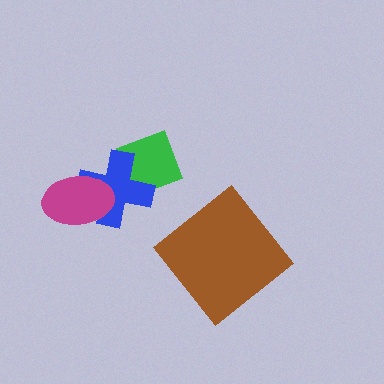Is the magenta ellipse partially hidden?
No, no other shape covers it.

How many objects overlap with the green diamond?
1 object overlaps with the green diamond.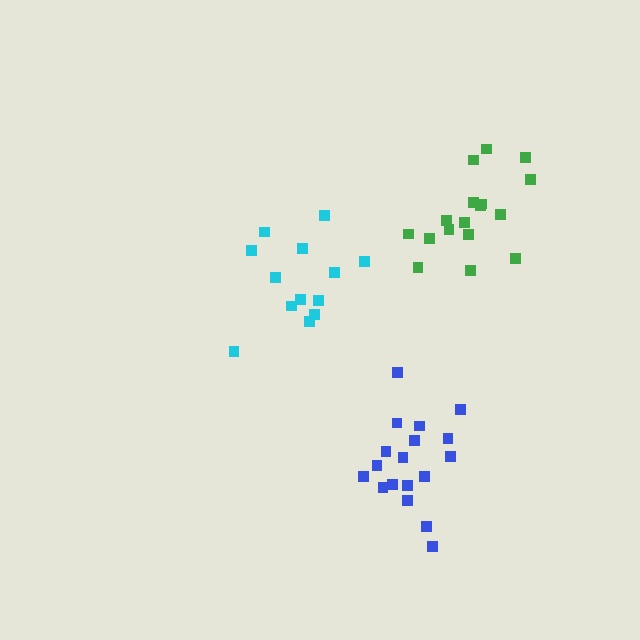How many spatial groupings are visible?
There are 3 spatial groupings.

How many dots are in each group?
Group 1: 13 dots, Group 2: 18 dots, Group 3: 17 dots (48 total).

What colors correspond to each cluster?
The clusters are colored: cyan, blue, green.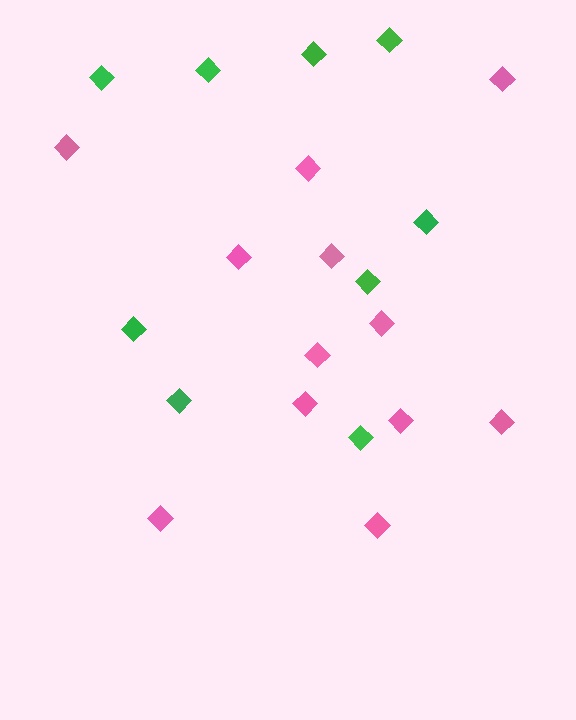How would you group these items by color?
There are 2 groups: one group of pink diamonds (12) and one group of green diamonds (9).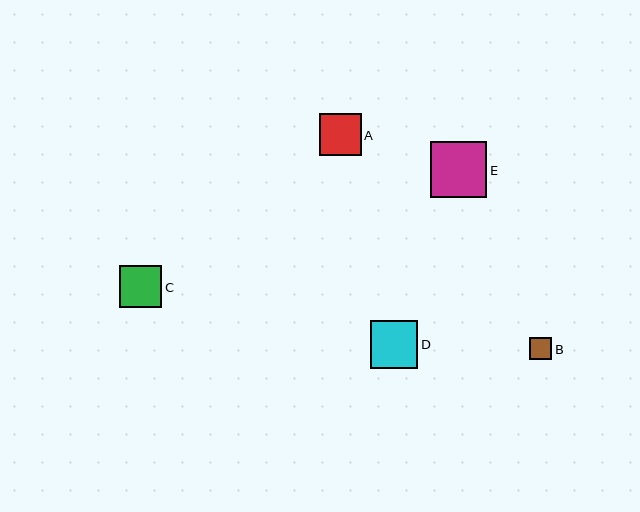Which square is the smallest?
Square B is the smallest with a size of approximately 22 pixels.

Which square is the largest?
Square E is the largest with a size of approximately 56 pixels.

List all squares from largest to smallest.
From largest to smallest: E, D, C, A, B.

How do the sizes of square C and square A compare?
Square C and square A are approximately the same size.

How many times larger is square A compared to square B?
Square A is approximately 1.9 times the size of square B.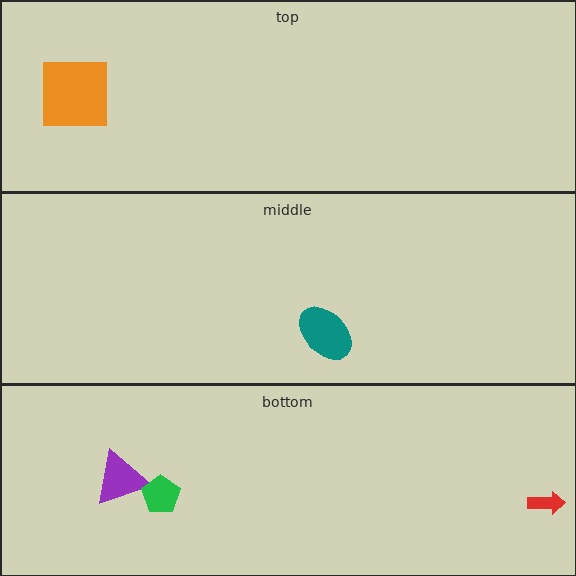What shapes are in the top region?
The orange square.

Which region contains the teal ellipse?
The middle region.